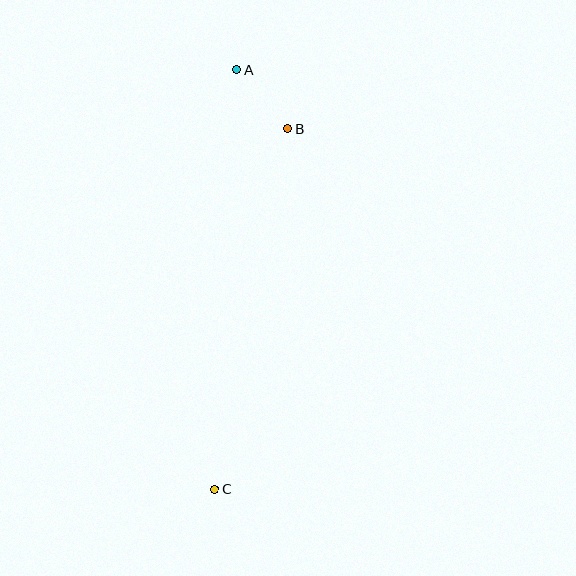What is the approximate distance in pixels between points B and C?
The distance between B and C is approximately 368 pixels.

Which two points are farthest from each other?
Points A and C are farthest from each other.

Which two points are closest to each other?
Points A and B are closest to each other.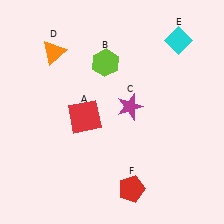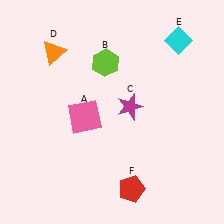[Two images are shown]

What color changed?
The square (A) changed from red in Image 1 to pink in Image 2.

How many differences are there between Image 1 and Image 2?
There is 1 difference between the two images.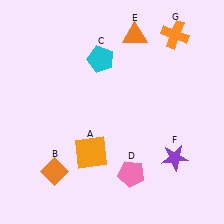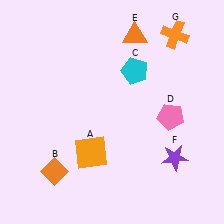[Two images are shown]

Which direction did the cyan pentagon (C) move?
The cyan pentagon (C) moved right.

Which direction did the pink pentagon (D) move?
The pink pentagon (D) moved up.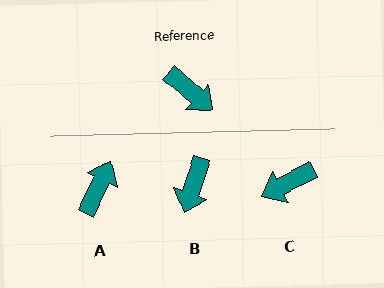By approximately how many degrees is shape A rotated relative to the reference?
Approximately 105 degrees counter-clockwise.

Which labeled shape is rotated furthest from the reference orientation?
C, about 112 degrees away.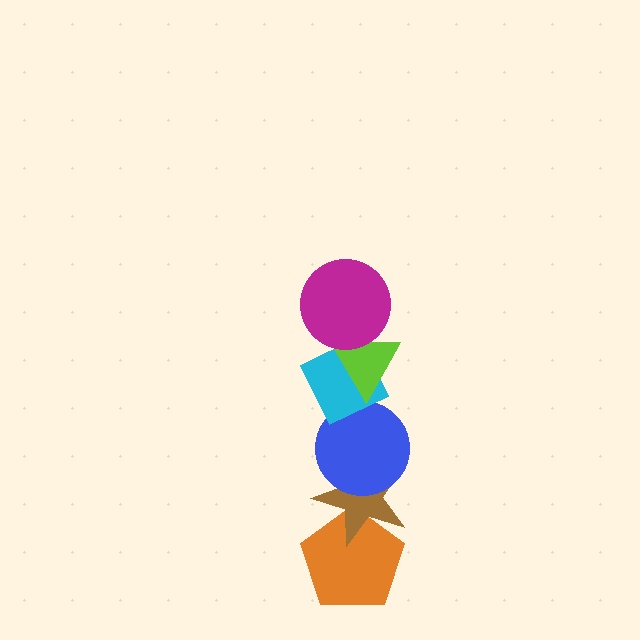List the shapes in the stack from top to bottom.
From top to bottom: the magenta circle, the lime triangle, the cyan diamond, the blue circle, the brown star, the orange pentagon.